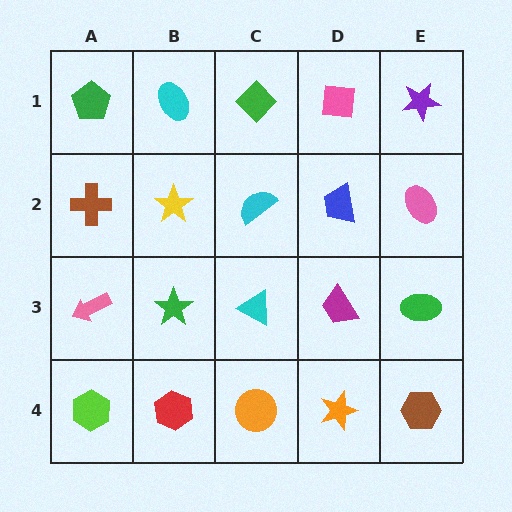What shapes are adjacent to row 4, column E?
A green ellipse (row 3, column E), an orange star (row 4, column D).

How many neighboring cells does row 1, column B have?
3.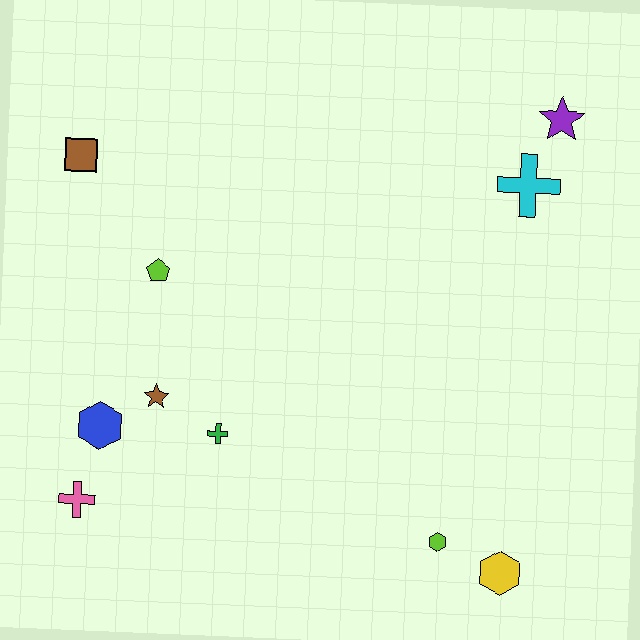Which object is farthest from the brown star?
The purple star is farthest from the brown star.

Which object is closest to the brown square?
The lime pentagon is closest to the brown square.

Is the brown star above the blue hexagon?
Yes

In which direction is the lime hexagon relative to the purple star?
The lime hexagon is below the purple star.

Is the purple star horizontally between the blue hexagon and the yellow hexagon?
No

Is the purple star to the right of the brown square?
Yes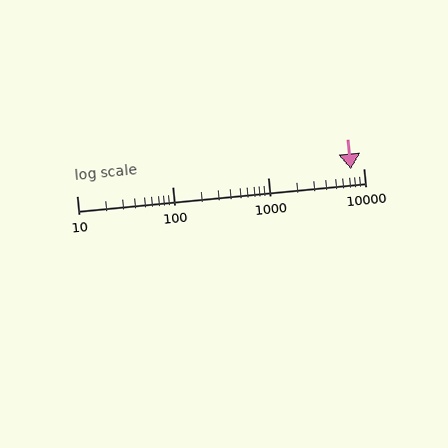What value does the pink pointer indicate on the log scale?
The pointer indicates approximately 7400.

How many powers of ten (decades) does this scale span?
The scale spans 3 decades, from 10 to 10000.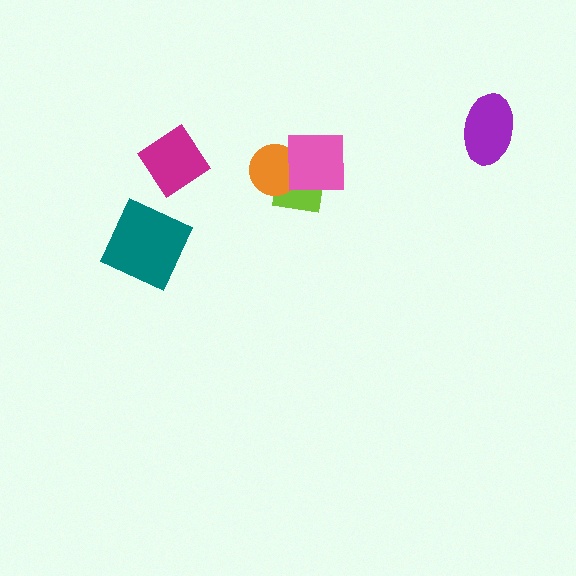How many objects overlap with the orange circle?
2 objects overlap with the orange circle.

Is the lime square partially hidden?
Yes, it is partially covered by another shape.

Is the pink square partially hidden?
No, no other shape covers it.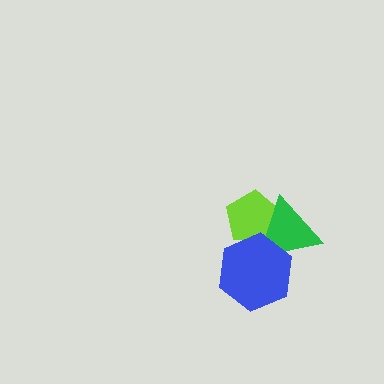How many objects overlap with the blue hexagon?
2 objects overlap with the blue hexagon.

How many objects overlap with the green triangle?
2 objects overlap with the green triangle.